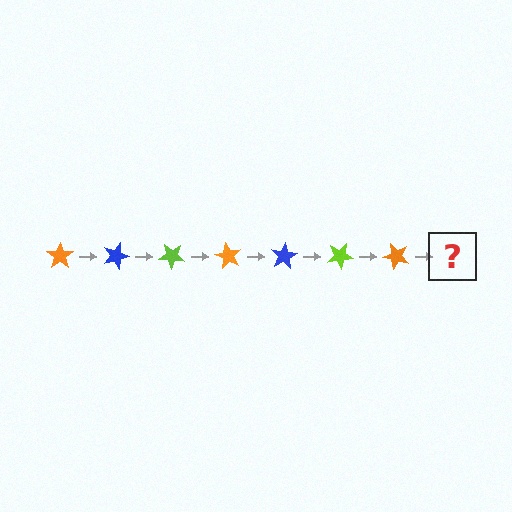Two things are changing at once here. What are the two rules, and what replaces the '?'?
The two rules are that it rotates 20 degrees each step and the color cycles through orange, blue, and lime. The '?' should be a blue star, rotated 140 degrees from the start.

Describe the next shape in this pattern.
It should be a blue star, rotated 140 degrees from the start.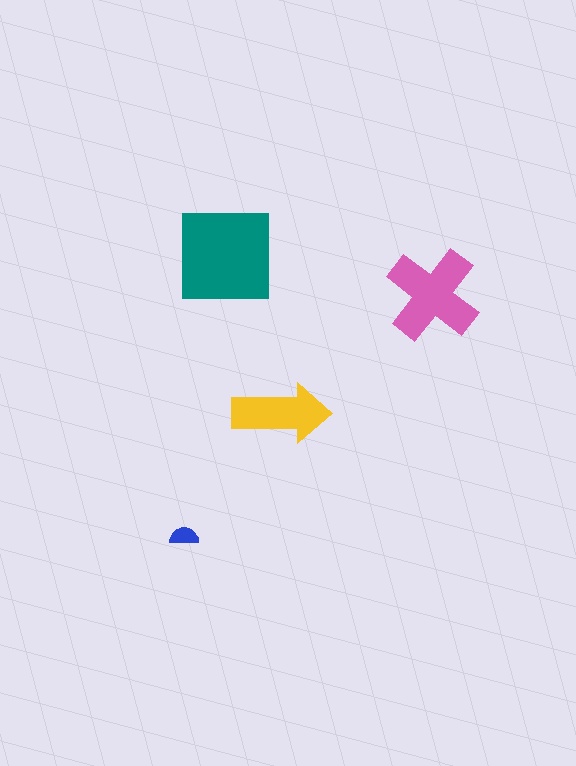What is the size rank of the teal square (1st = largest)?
1st.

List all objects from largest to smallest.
The teal square, the pink cross, the yellow arrow, the blue semicircle.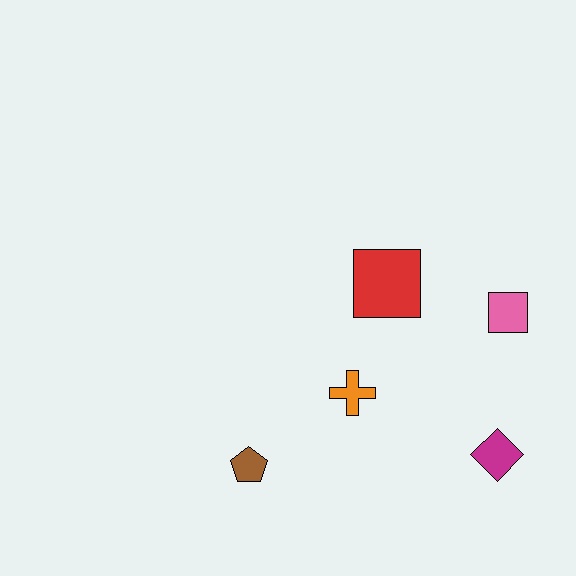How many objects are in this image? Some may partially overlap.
There are 5 objects.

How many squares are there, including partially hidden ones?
There are 2 squares.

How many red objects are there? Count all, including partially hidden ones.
There is 1 red object.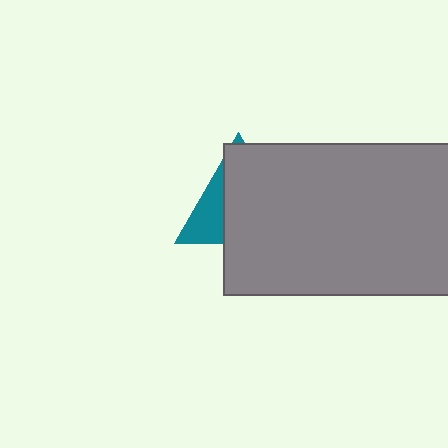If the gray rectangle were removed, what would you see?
You would see the complete teal triangle.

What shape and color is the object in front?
The object in front is a gray rectangle.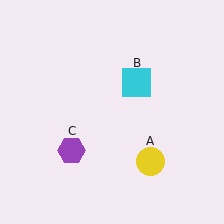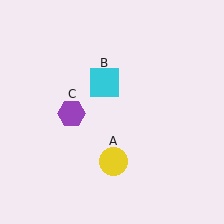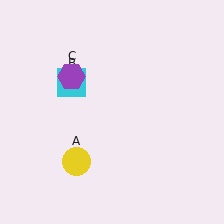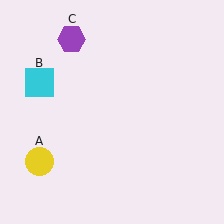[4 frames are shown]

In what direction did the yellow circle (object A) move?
The yellow circle (object A) moved left.